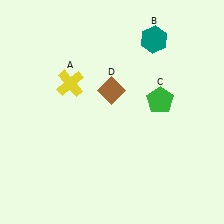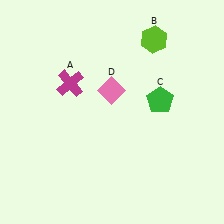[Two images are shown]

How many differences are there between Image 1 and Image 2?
There are 3 differences between the two images.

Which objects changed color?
A changed from yellow to magenta. B changed from teal to lime. D changed from brown to pink.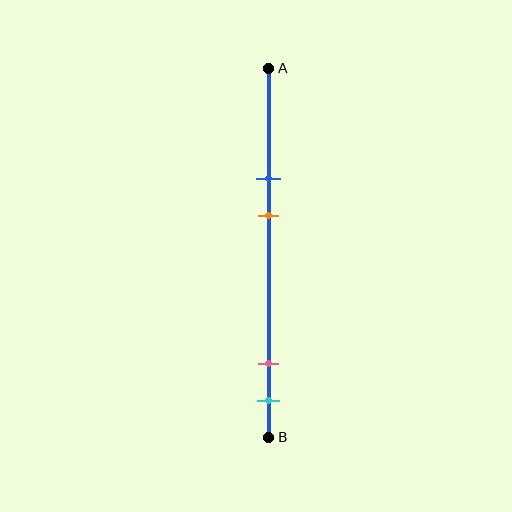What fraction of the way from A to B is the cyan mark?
The cyan mark is approximately 90% (0.9) of the way from A to B.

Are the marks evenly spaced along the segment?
No, the marks are not evenly spaced.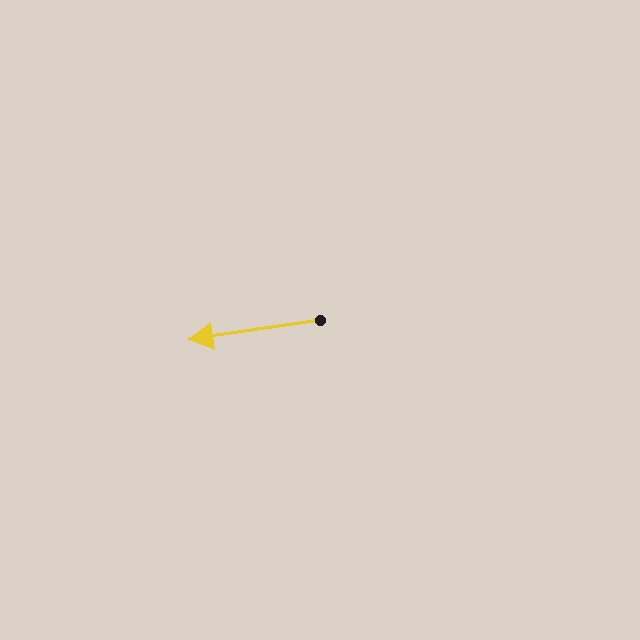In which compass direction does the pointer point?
West.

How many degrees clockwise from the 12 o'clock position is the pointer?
Approximately 262 degrees.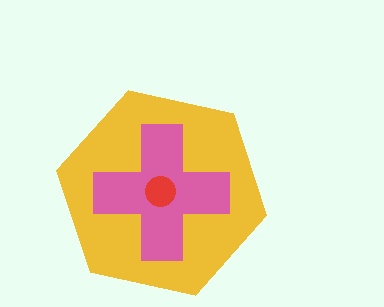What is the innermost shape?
The red circle.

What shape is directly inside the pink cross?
The red circle.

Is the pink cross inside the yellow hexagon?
Yes.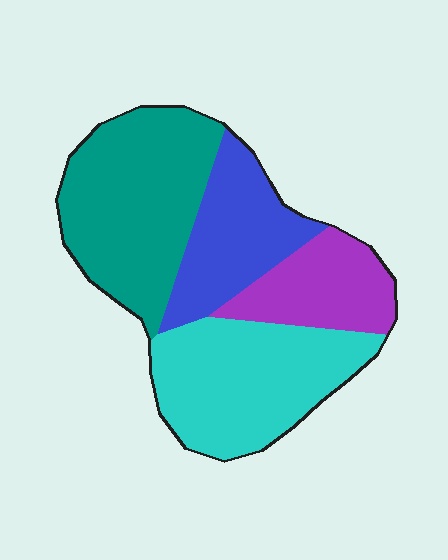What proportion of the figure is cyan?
Cyan takes up between a quarter and a half of the figure.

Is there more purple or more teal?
Teal.